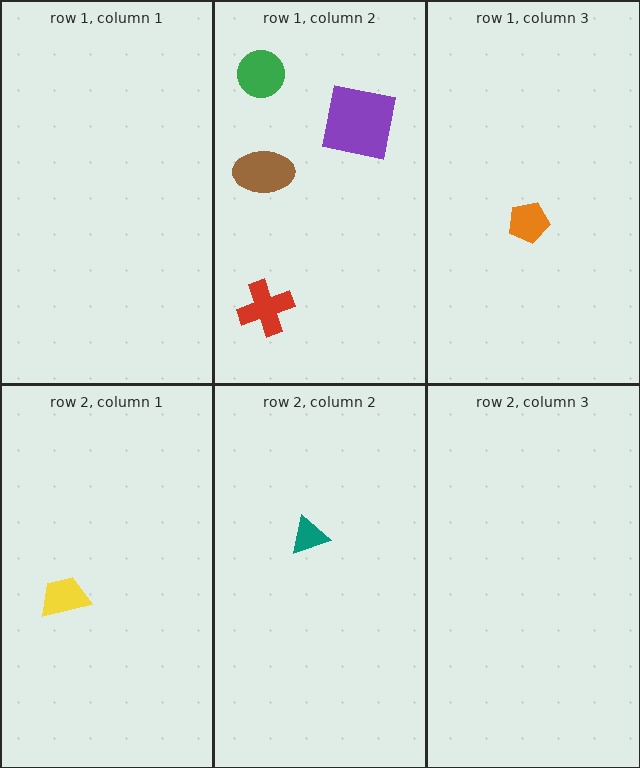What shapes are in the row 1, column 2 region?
The red cross, the purple square, the green circle, the brown ellipse.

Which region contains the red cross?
The row 1, column 2 region.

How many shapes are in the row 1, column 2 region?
4.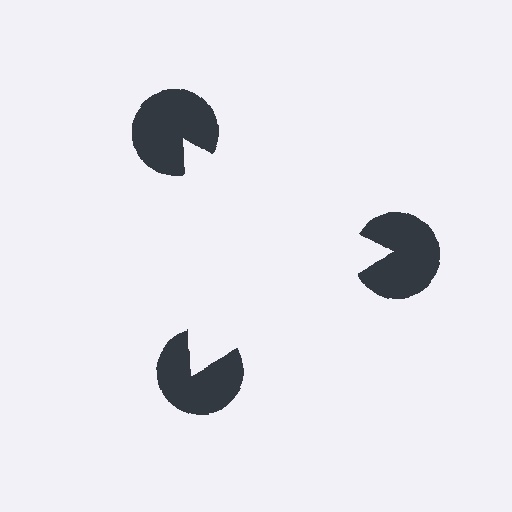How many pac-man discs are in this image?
There are 3 — one at each vertex of the illusory triangle.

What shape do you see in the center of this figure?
An illusory triangle — its edges are inferred from the aligned wedge cuts in the pac-man discs, not physically drawn.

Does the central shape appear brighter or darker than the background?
It typically appears slightly brighter than the background, even though no actual brightness change is drawn.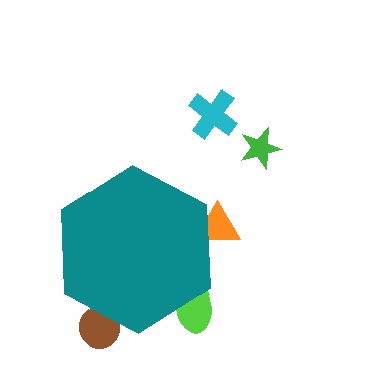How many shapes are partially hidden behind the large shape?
3 shapes are partially hidden.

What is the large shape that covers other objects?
A teal hexagon.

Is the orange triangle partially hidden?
Yes, the orange triangle is partially hidden behind the teal hexagon.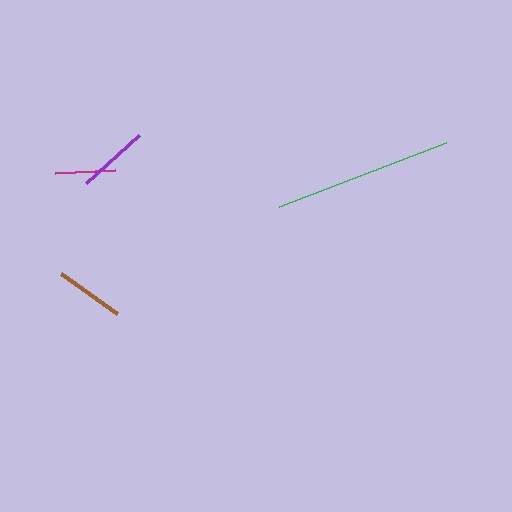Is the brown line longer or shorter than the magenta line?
The brown line is longer than the magenta line.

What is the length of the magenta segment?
The magenta segment is approximately 60 pixels long.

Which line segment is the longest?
The green line is the longest at approximately 178 pixels.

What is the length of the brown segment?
The brown segment is approximately 69 pixels long.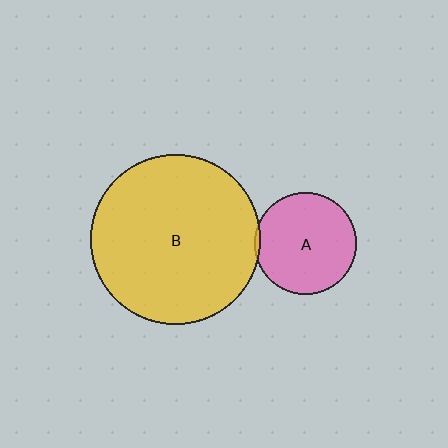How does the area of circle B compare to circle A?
Approximately 2.8 times.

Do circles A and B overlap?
Yes.